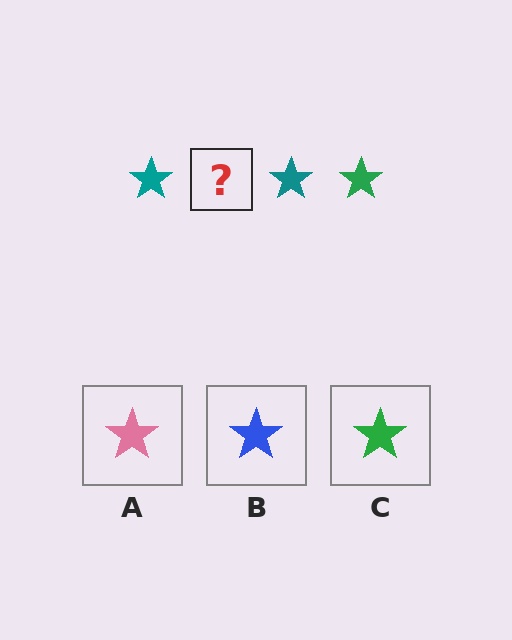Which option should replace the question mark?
Option C.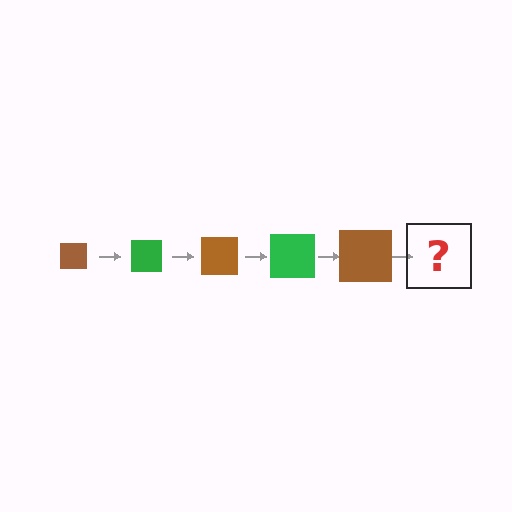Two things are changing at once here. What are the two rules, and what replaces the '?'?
The two rules are that the square grows larger each step and the color cycles through brown and green. The '?' should be a green square, larger than the previous one.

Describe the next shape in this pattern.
It should be a green square, larger than the previous one.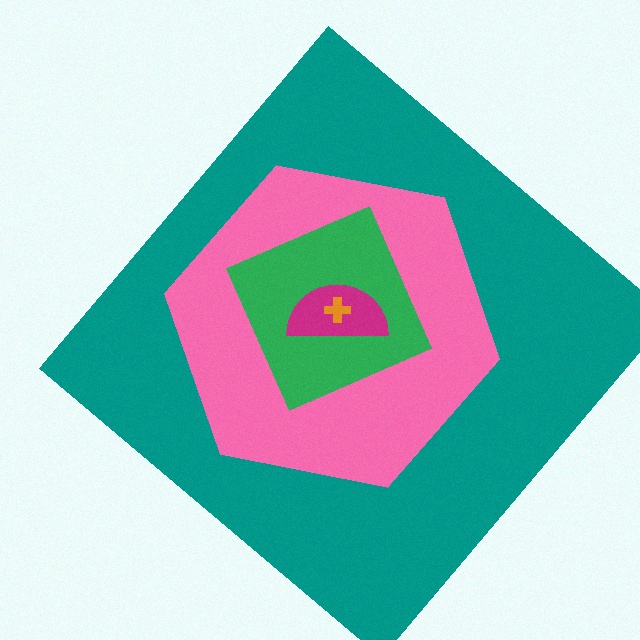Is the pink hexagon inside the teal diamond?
Yes.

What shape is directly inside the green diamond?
The magenta semicircle.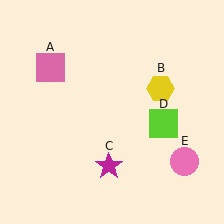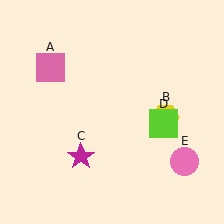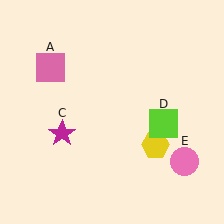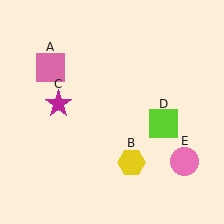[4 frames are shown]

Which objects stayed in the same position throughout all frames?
Pink square (object A) and lime square (object D) and pink circle (object E) remained stationary.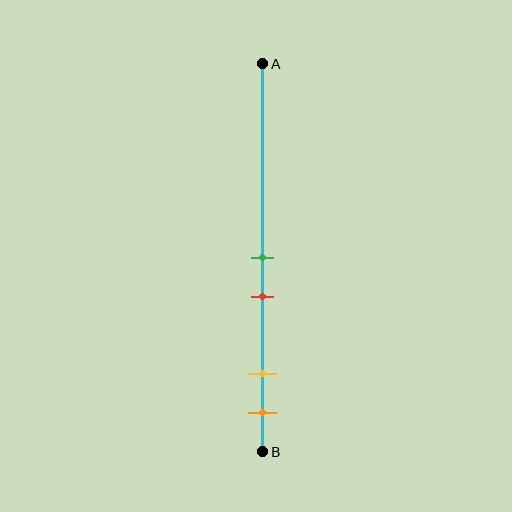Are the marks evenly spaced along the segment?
No, the marks are not evenly spaced.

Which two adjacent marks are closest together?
The green and red marks are the closest adjacent pair.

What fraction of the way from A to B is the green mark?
The green mark is approximately 50% (0.5) of the way from A to B.